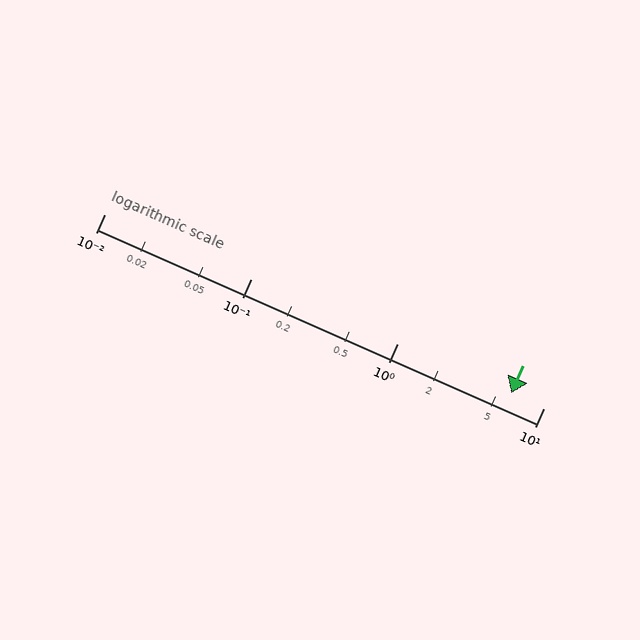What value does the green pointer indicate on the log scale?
The pointer indicates approximately 6.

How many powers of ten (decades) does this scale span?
The scale spans 3 decades, from 0.01 to 10.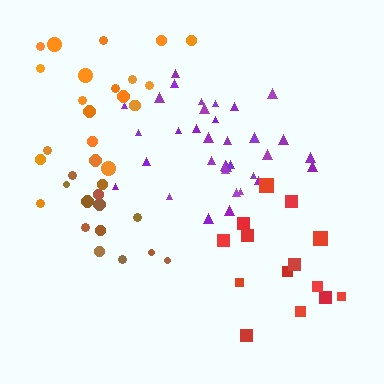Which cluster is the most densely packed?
Purple.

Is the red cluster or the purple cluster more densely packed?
Purple.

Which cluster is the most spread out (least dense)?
Orange.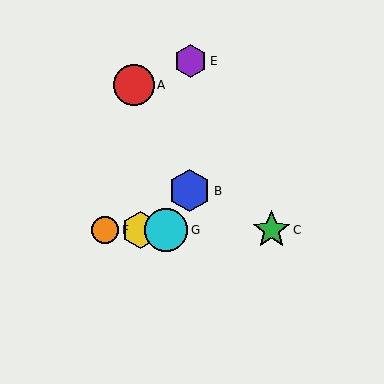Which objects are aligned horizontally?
Objects C, D, F, G are aligned horizontally.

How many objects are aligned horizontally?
4 objects (C, D, F, G) are aligned horizontally.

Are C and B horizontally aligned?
No, C is at y≈230 and B is at y≈191.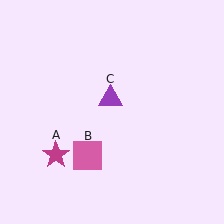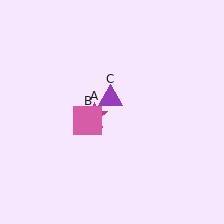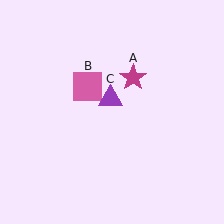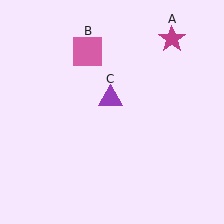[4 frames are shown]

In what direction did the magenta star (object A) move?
The magenta star (object A) moved up and to the right.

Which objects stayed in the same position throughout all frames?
Purple triangle (object C) remained stationary.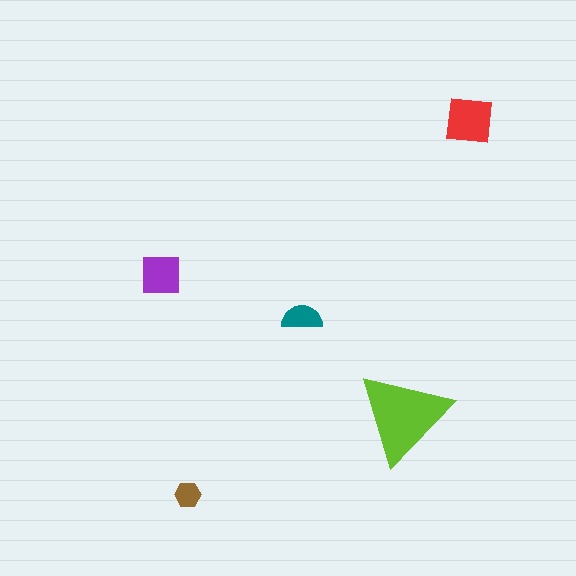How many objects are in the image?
There are 5 objects in the image.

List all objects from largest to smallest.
The lime triangle, the red square, the purple square, the teal semicircle, the brown hexagon.